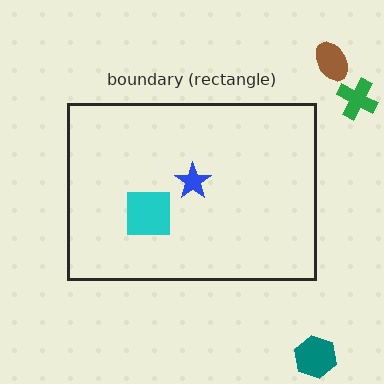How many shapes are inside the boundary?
2 inside, 3 outside.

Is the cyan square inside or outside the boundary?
Inside.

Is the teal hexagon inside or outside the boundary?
Outside.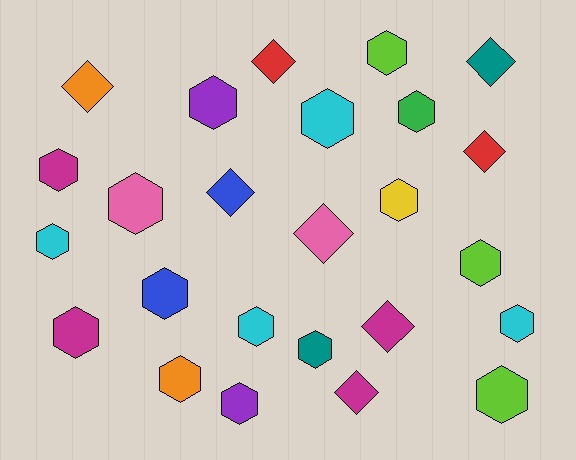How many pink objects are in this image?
There are 2 pink objects.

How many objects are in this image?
There are 25 objects.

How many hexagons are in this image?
There are 17 hexagons.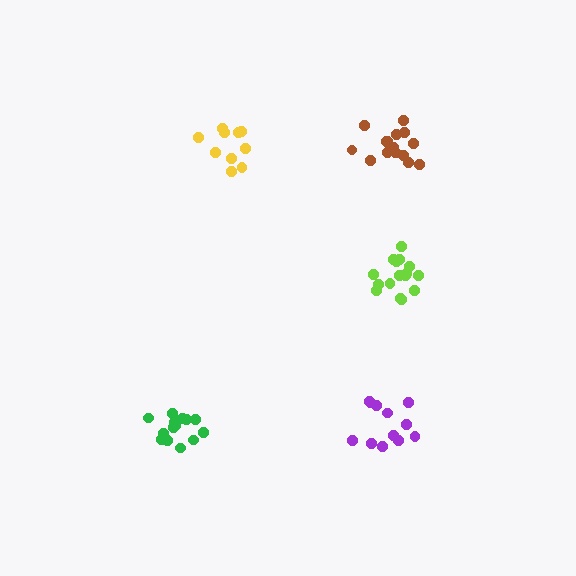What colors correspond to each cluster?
The clusters are colored: green, lime, purple, yellow, brown.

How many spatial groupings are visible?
There are 5 spatial groupings.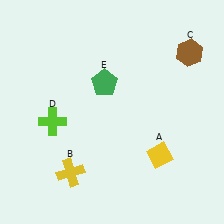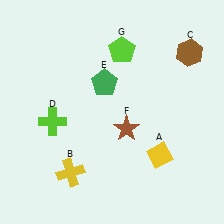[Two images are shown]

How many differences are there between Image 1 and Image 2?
There are 2 differences between the two images.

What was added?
A brown star (F), a lime pentagon (G) were added in Image 2.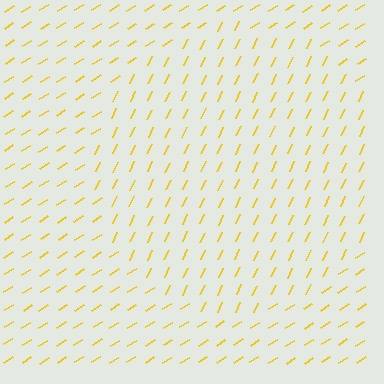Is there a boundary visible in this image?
Yes, there is a texture boundary formed by a change in line orientation.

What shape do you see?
I see a circle.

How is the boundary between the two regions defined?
The boundary is defined purely by a change in line orientation (approximately 32 degrees difference). All lines are the same color and thickness.